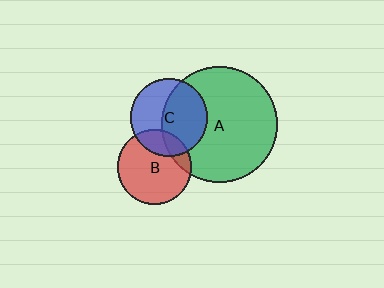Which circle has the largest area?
Circle A (green).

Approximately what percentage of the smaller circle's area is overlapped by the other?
Approximately 15%.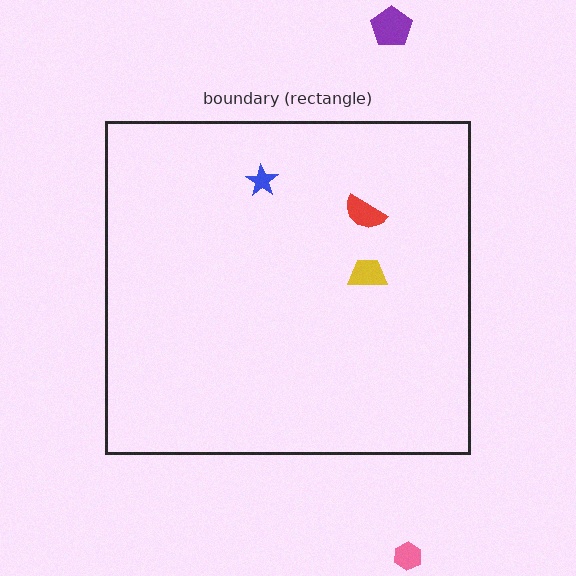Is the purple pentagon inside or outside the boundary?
Outside.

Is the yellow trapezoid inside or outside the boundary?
Inside.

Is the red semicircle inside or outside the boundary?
Inside.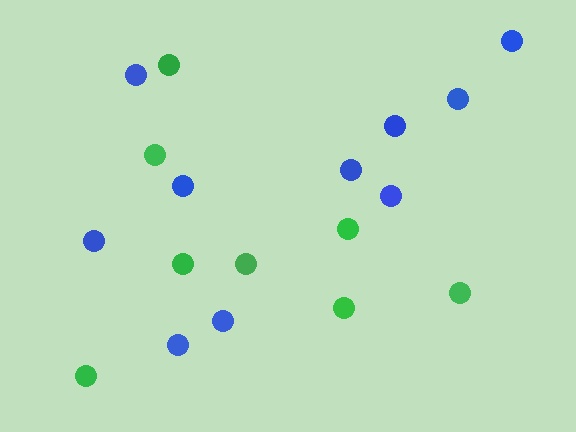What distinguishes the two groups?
There are 2 groups: one group of green circles (8) and one group of blue circles (10).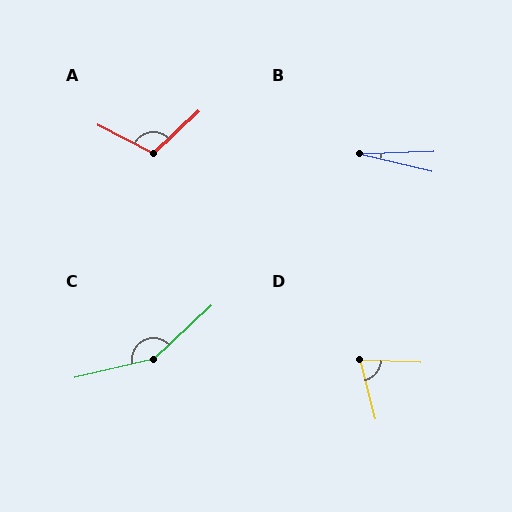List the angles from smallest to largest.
B (15°), D (72°), A (110°), C (150°).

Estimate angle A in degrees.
Approximately 110 degrees.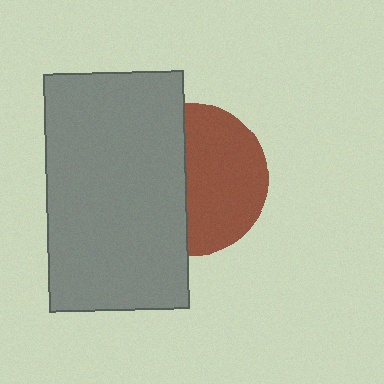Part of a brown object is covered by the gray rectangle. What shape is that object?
It is a circle.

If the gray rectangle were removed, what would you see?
You would see the complete brown circle.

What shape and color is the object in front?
The object in front is a gray rectangle.